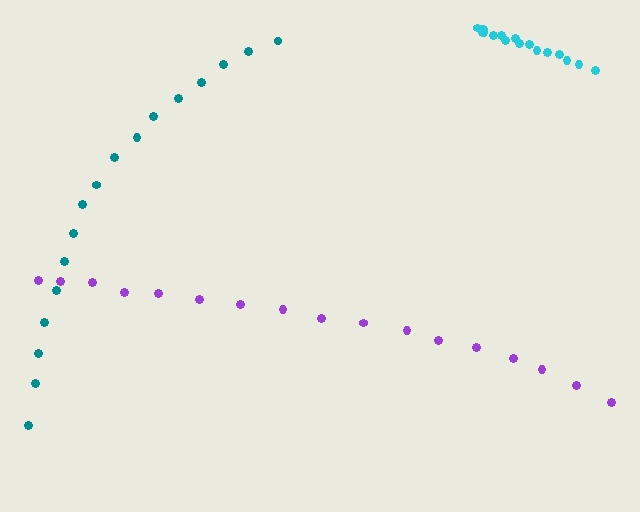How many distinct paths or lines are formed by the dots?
There are 3 distinct paths.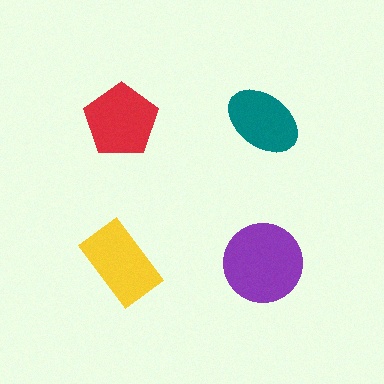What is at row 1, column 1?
A red pentagon.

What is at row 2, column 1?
A yellow rectangle.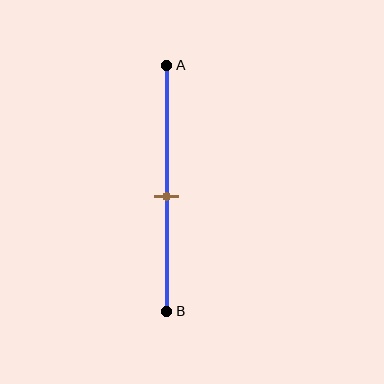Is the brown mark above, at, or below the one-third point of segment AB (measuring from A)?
The brown mark is below the one-third point of segment AB.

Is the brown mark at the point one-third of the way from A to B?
No, the mark is at about 55% from A, not at the 33% one-third point.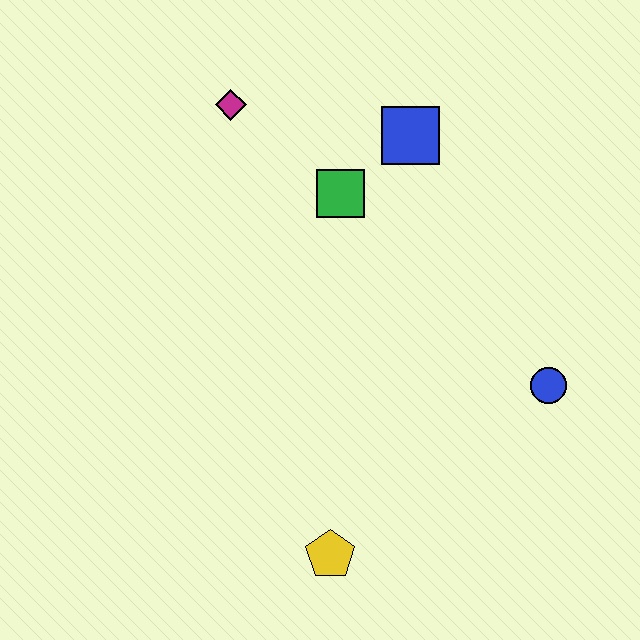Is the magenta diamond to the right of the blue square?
No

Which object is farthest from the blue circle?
The magenta diamond is farthest from the blue circle.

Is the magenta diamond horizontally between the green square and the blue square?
No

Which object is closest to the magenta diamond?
The green square is closest to the magenta diamond.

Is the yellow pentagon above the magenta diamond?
No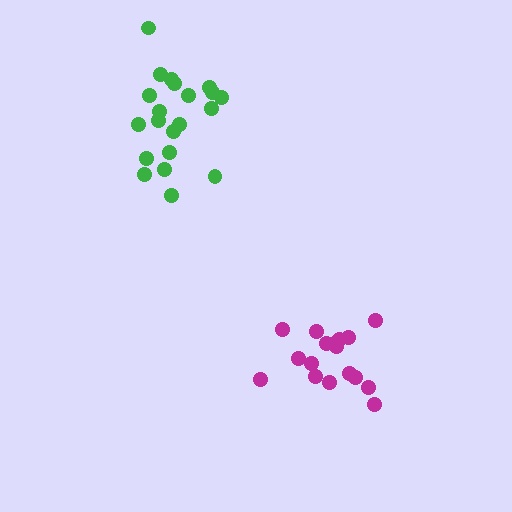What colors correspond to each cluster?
The clusters are colored: green, magenta.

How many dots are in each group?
Group 1: 21 dots, Group 2: 17 dots (38 total).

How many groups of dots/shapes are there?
There are 2 groups.